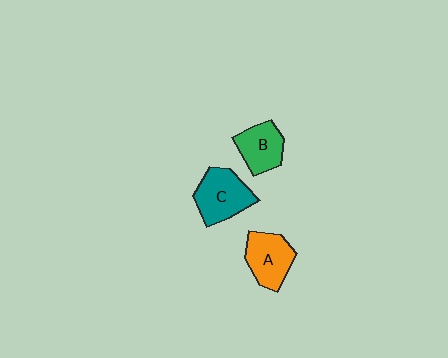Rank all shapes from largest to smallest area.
From largest to smallest: C (teal), A (orange), B (green).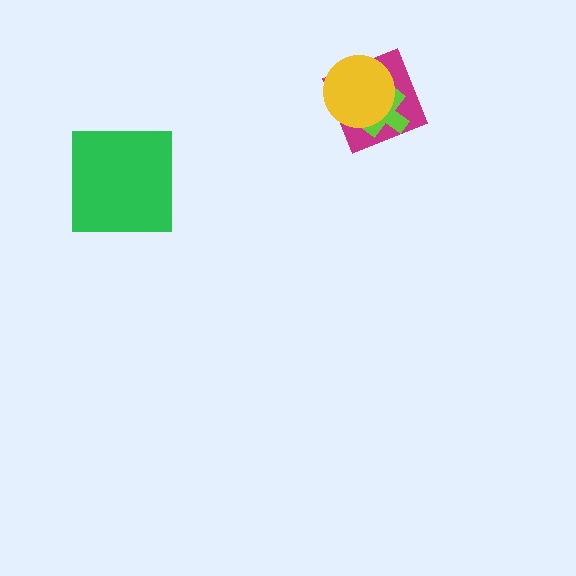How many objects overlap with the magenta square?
2 objects overlap with the magenta square.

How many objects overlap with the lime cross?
2 objects overlap with the lime cross.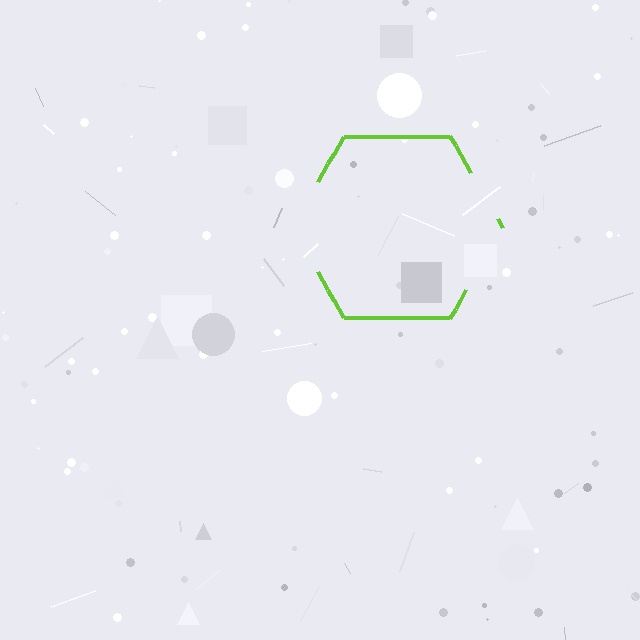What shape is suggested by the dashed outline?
The dashed outline suggests a hexagon.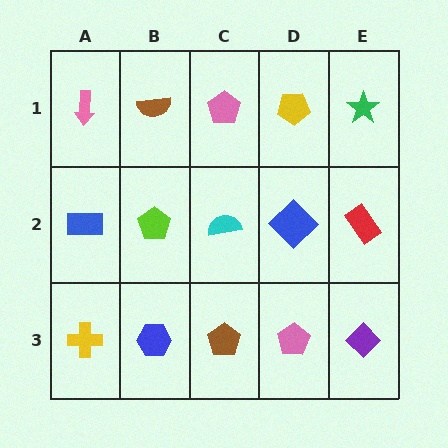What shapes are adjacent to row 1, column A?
A blue rectangle (row 2, column A), a brown semicircle (row 1, column B).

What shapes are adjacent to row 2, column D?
A yellow pentagon (row 1, column D), a pink pentagon (row 3, column D), a cyan semicircle (row 2, column C), a red rectangle (row 2, column E).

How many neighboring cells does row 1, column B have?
3.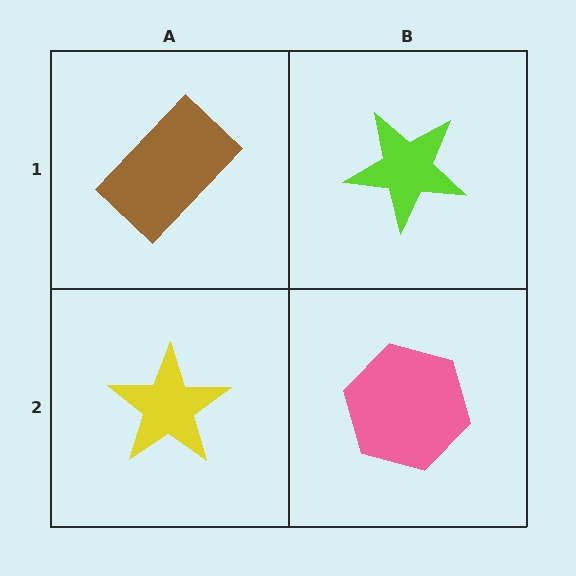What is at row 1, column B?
A lime star.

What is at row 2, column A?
A yellow star.